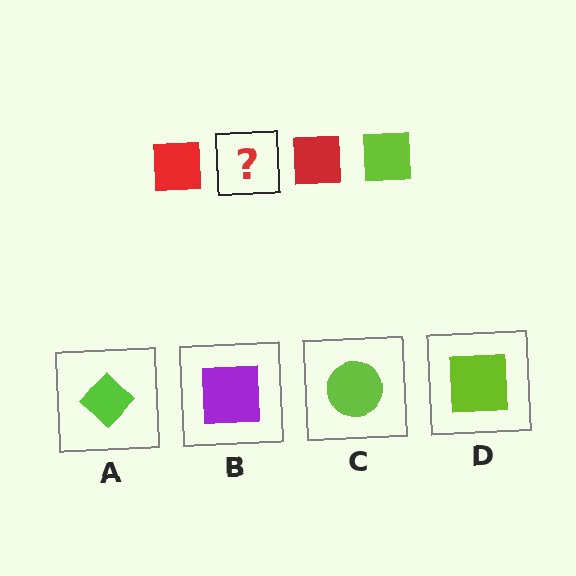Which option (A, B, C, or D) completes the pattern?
D.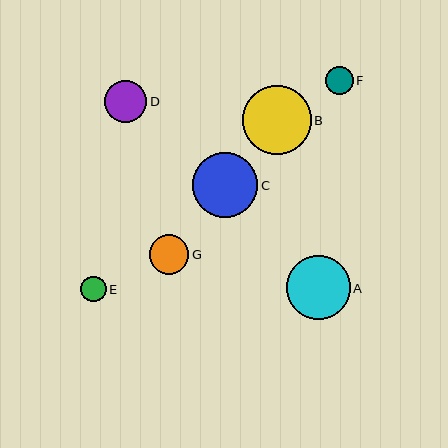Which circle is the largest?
Circle B is the largest with a size of approximately 69 pixels.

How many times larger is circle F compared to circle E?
Circle F is approximately 1.1 times the size of circle E.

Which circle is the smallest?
Circle E is the smallest with a size of approximately 26 pixels.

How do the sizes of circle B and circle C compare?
Circle B and circle C are approximately the same size.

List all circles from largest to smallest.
From largest to smallest: B, C, A, D, G, F, E.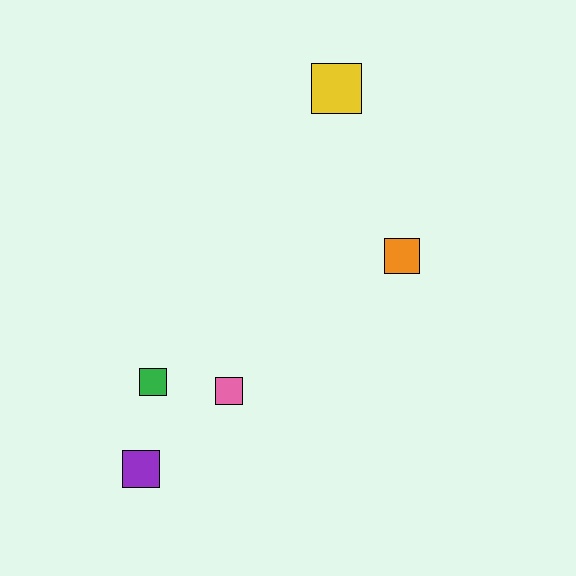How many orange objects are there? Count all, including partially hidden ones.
There is 1 orange object.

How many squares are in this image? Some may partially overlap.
There are 5 squares.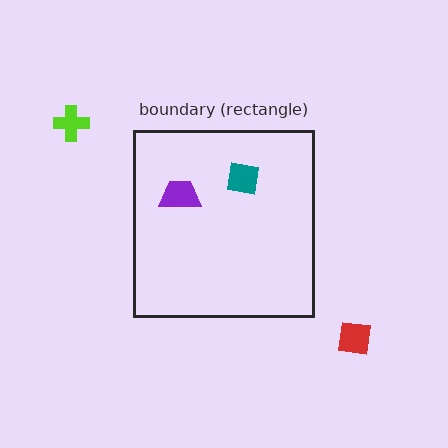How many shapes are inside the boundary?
2 inside, 2 outside.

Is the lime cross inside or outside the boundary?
Outside.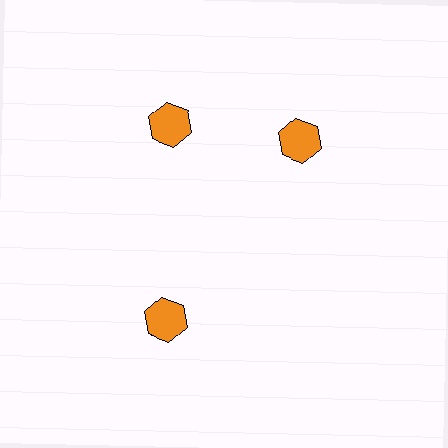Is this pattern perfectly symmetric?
No. The 3 orange hexagons are arranged in a ring, but one element near the 3 o'clock position is rotated out of alignment along the ring, breaking the 3-fold rotational symmetry.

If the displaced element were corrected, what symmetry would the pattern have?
It would have 3-fold rotational symmetry — the pattern would map onto itself every 120 degrees.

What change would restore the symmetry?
The symmetry would be restored by rotating it back into even spacing with its neighbors so that all 3 hexagons sit at equal angles and equal distance from the center.